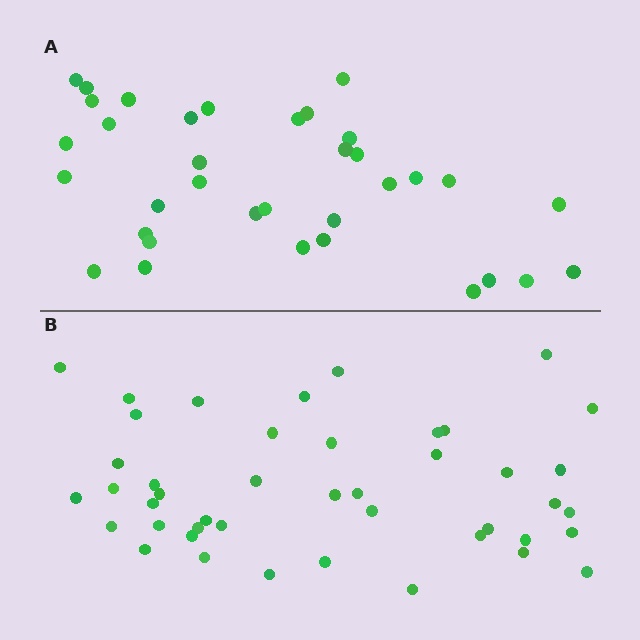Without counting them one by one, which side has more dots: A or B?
Region B (the bottom region) has more dots.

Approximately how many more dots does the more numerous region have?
Region B has roughly 8 or so more dots than region A.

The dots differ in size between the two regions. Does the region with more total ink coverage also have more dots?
No. Region A has more total ink coverage because its dots are larger, but region B actually contains more individual dots. Total area can be misleading — the number of items is what matters here.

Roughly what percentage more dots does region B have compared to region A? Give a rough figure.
About 25% more.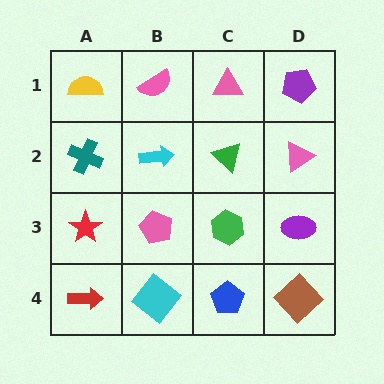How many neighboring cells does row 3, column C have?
4.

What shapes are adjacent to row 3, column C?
A green triangle (row 2, column C), a blue pentagon (row 4, column C), a pink pentagon (row 3, column B), a purple ellipse (row 3, column D).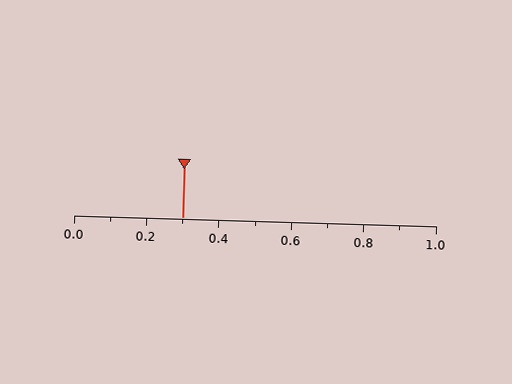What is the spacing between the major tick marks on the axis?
The major ticks are spaced 0.2 apart.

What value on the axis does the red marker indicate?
The marker indicates approximately 0.3.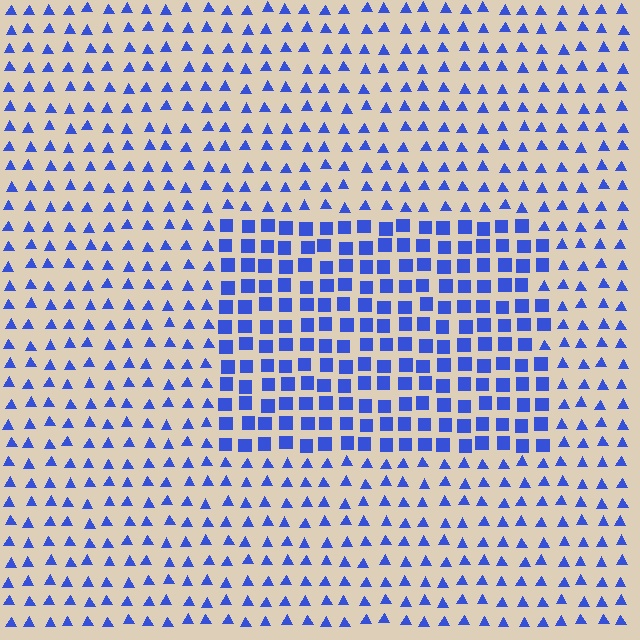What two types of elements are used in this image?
The image uses squares inside the rectangle region and triangles outside it.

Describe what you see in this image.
The image is filled with small blue elements arranged in a uniform grid. A rectangle-shaped region contains squares, while the surrounding area contains triangles. The boundary is defined purely by the change in element shape.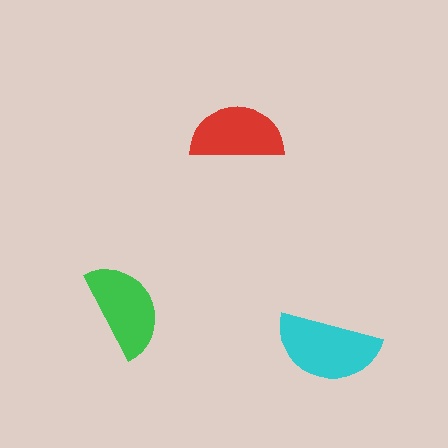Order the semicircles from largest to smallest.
the cyan one, the green one, the red one.